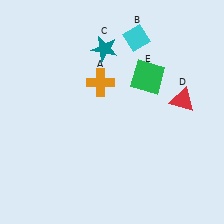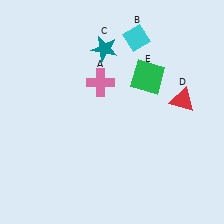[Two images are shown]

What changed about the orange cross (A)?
In Image 1, A is orange. In Image 2, it changed to pink.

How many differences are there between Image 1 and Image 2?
There is 1 difference between the two images.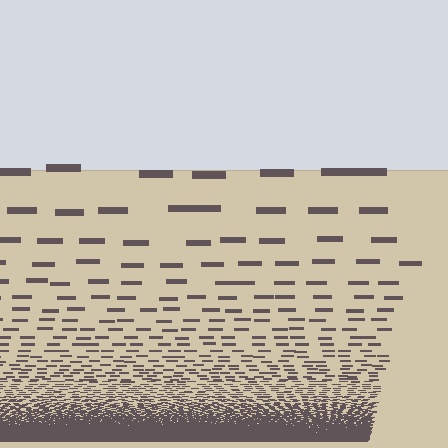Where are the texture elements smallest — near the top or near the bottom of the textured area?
Near the bottom.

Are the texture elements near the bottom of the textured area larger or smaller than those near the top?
Smaller. The gradient is inverted — elements near the bottom are smaller and denser.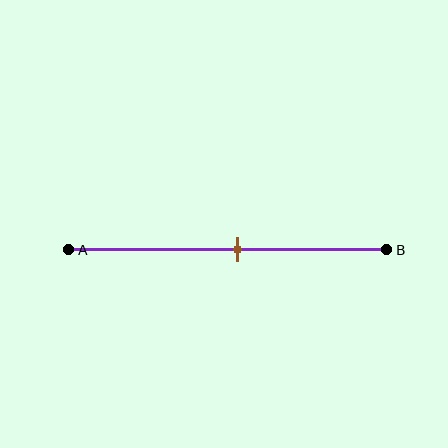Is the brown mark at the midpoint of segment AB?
No, the mark is at about 55% from A, not at the 50% midpoint.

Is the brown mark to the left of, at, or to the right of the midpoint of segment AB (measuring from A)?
The brown mark is to the right of the midpoint of segment AB.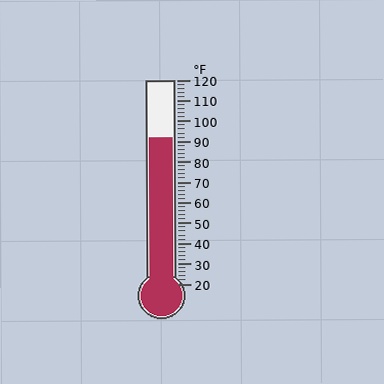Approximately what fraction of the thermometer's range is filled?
The thermometer is filled to approximately 70% of its range.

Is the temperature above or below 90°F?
The temperature is above 90°F.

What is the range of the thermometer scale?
The thermometer scale ranges from 20°F to 120°F.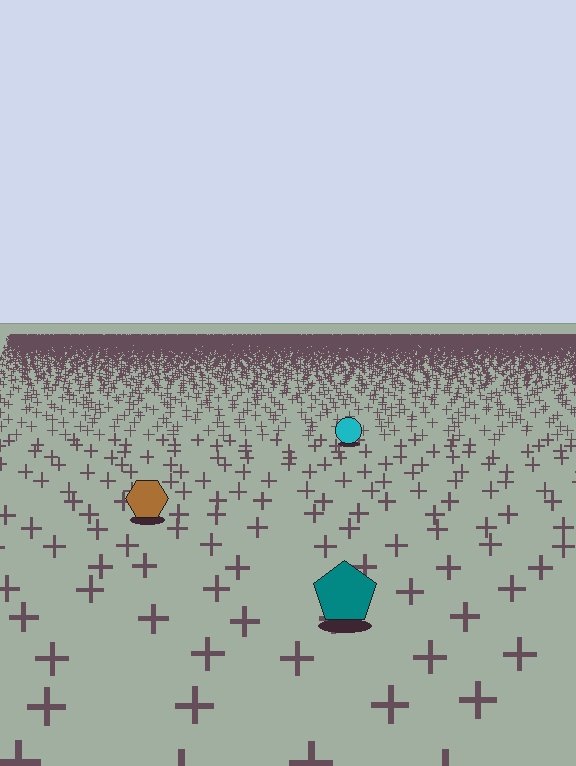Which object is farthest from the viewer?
The cyan circle is farthest from the viewer. It appears smaller and the ground texture around it is denser.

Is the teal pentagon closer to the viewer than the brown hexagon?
Yes. The teal pentagon is closer — you can tell from the texture gradient: the ground texture is coarser near it.